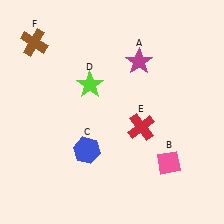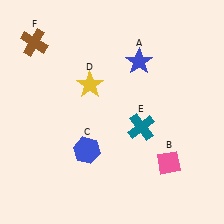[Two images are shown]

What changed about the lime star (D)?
In Image 1, D is lime. In Image 2, it changed to yellow.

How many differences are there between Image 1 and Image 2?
There are 3 differences between the two images.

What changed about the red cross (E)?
In Image 1, E is red. In Image 2, it changed to teal.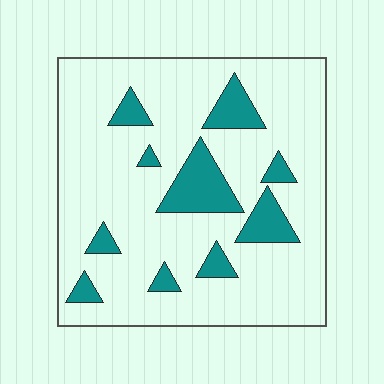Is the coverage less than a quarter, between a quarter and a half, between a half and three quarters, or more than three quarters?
Less than a quarter.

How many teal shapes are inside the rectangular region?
10.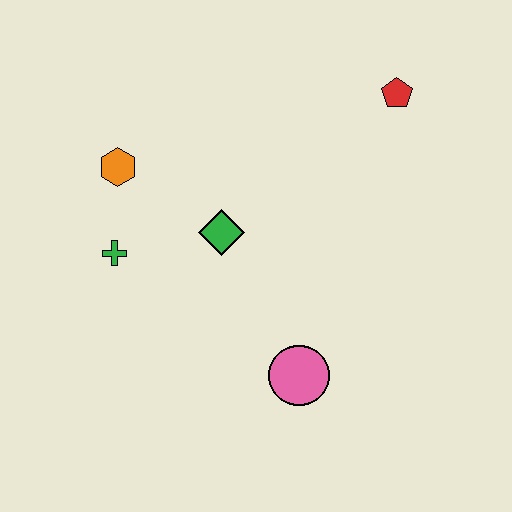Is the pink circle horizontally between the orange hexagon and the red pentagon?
Yes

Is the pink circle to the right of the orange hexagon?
Yes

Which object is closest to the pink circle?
The green diamond is closest to the pink circle.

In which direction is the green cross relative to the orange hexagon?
The green cross is below the orange hexagon.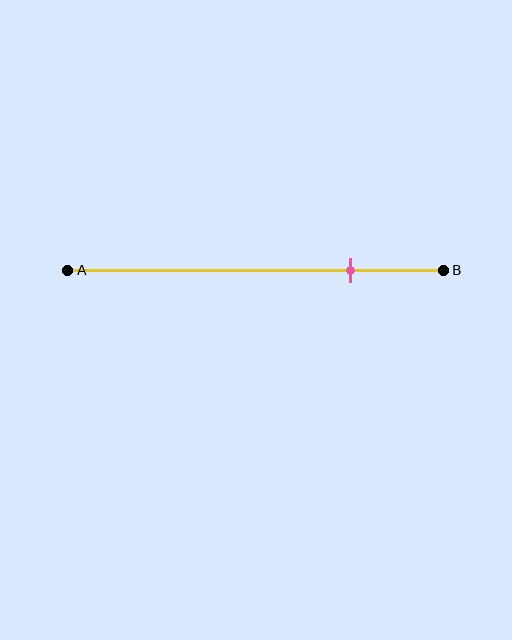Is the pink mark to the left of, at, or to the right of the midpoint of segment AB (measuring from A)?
The pink mark is to the right of the midpoint of segment AB.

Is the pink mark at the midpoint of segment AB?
No, the mark is at about 75% from A, not at the 50% midpoint.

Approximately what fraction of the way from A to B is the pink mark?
The pink mark is approximately 75% of the way from A to B.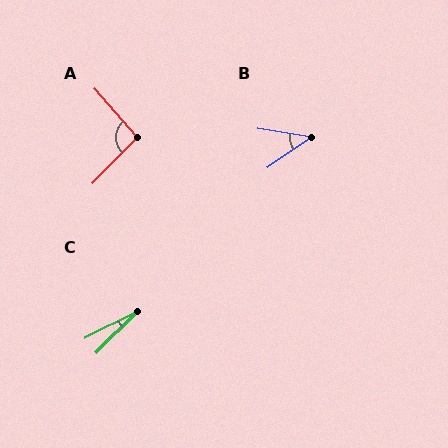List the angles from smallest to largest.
C (19°), B (44°), A (95°).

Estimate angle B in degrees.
Approximately 44 degrees.